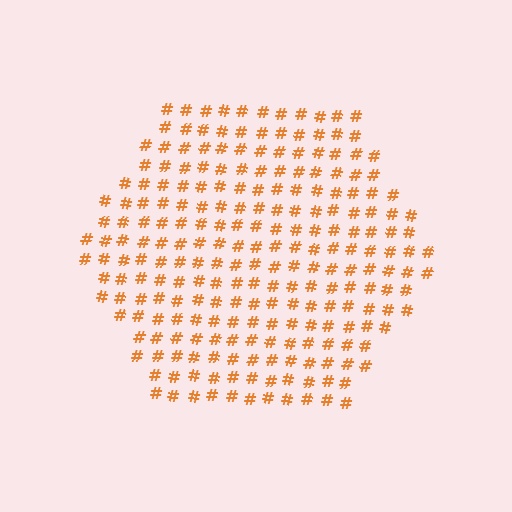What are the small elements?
The small elements are hash symbols.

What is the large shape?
The large shape is a hexagon.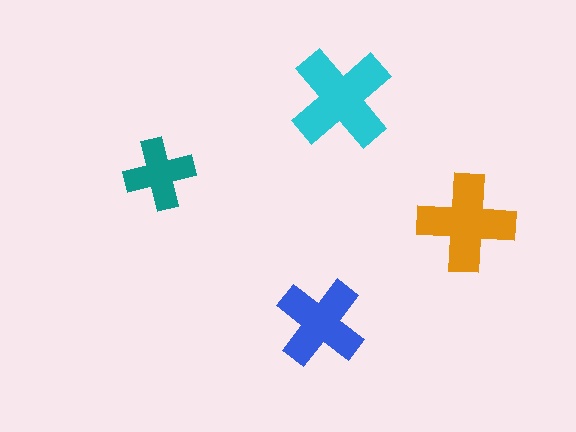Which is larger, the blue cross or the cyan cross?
The cyan one.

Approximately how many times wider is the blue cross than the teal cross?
About 1.5 times wider.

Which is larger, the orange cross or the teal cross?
The orange one.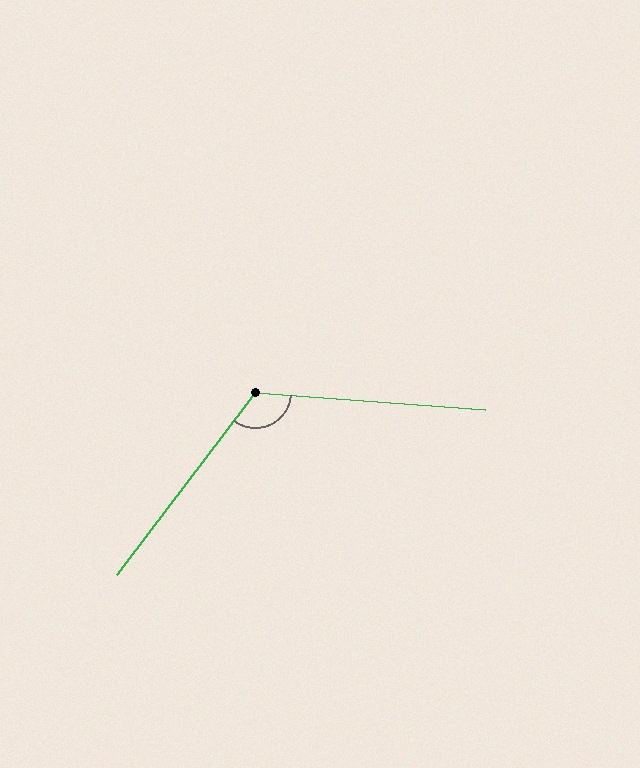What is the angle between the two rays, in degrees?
Approximately 123 degrees.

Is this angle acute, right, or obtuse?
It is obtuse.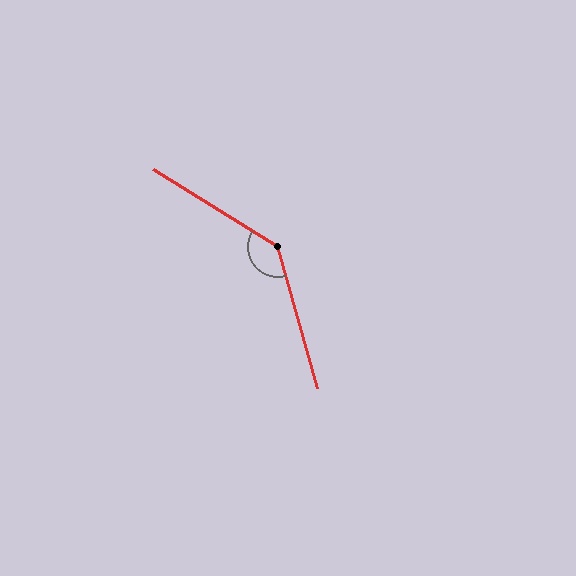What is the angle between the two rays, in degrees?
Approximately 137 degrees.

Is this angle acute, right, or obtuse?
It is obtuse.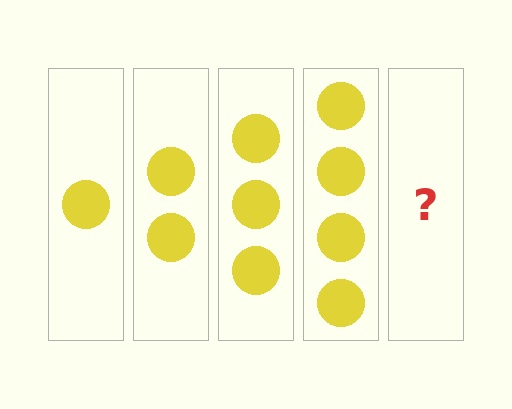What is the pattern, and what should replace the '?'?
The pattern is that each step adds one more circle. The '?' should be 5 circles.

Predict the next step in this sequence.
The next step is 5 circles.